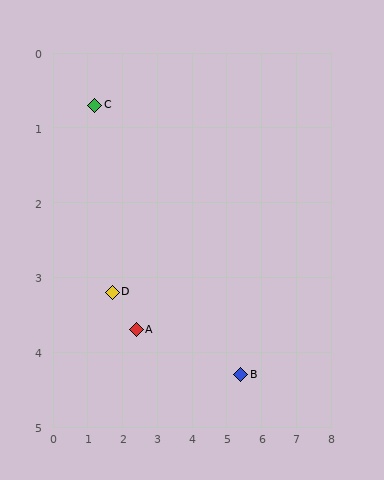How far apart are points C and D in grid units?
Points C and D are about 2.5 grid units apart.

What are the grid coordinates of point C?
Point C is at approximately (1.2, 0.7).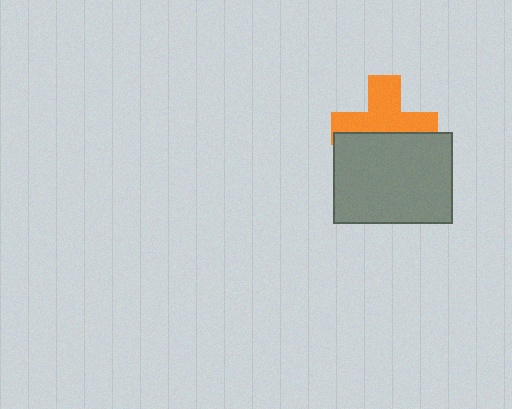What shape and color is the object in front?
The object in front is a gray rectangle.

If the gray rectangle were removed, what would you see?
You would see the complete orange cross.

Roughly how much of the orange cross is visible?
About half of it is visible (roughly 56%).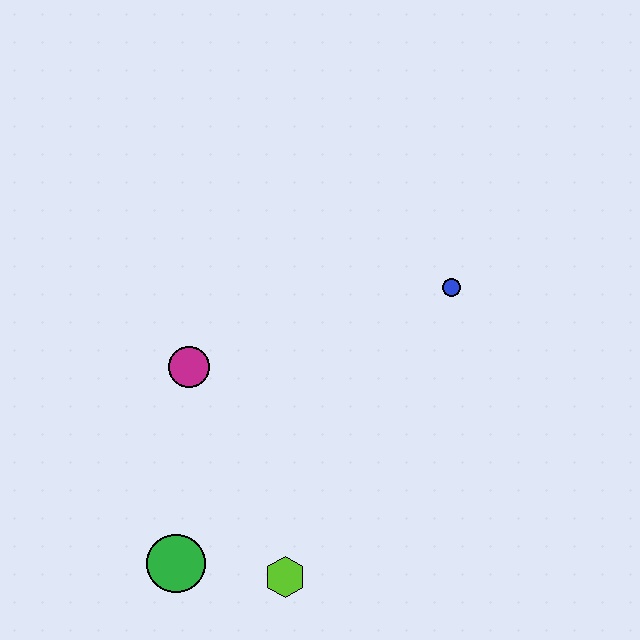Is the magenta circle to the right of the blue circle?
No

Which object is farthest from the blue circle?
The green circle is farthest from the blue circle.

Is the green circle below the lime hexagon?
No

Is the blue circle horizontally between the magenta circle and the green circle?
No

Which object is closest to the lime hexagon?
The green circle is closest to the lime hexagon.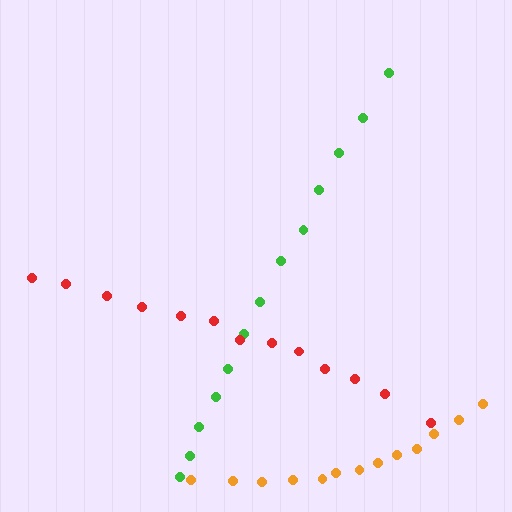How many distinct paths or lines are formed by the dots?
There are 3 distinct paths.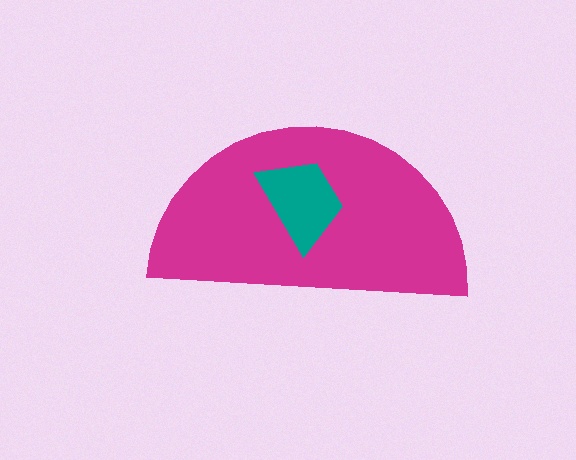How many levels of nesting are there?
2.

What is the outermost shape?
The magenta semicircle.